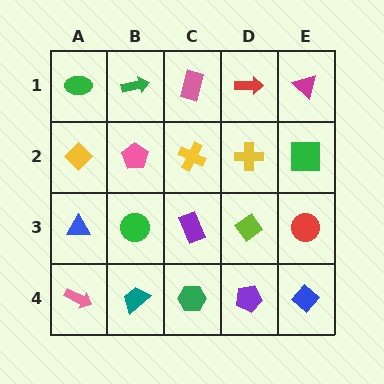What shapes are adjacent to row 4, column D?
A lime diamond (row 3, column D), a green hexagon (row 4, column C), a blue diamond (row 4, column E).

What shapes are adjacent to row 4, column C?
A purple rectangle (row 3, column C), a teal trapezoid (row 4, column B), a purple pentagon (row 4, column D).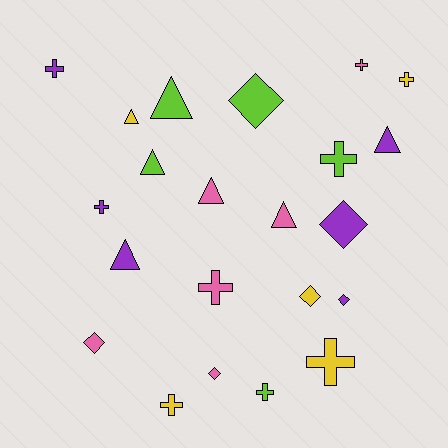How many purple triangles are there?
There are 2 purple triangles.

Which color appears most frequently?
Pink, with 6 objects.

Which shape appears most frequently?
Cross, with 9 objects.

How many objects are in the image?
There are 22 objects.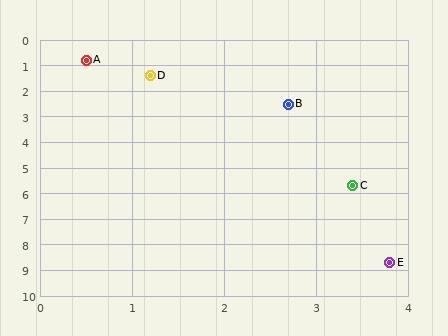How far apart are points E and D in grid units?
Points E and D are about 7.7 grid units apart.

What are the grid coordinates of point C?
Point C is at approximately (3.4, 5.7).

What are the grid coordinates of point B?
Point B is at approximately (2.7, 2.5).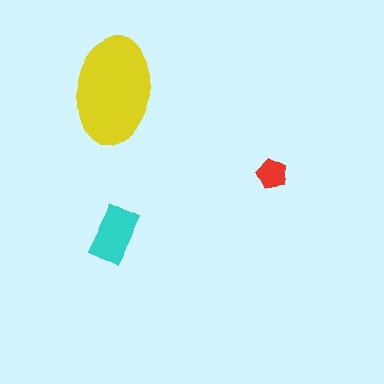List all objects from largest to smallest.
The yellow ellipse, the cyan rectangle, the red pentagon.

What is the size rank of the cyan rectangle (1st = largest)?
2nd.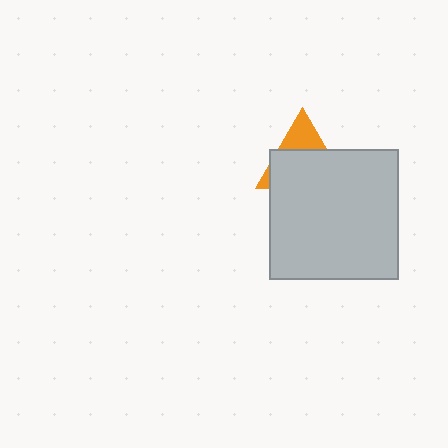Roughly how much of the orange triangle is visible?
A small part of it is visible (roughly 32%).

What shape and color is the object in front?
The object in front is a light gray square.